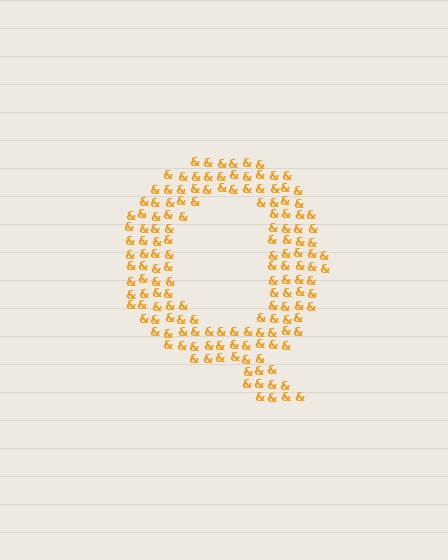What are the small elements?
The small elements are ampersands.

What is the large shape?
The large shape is the letter Q.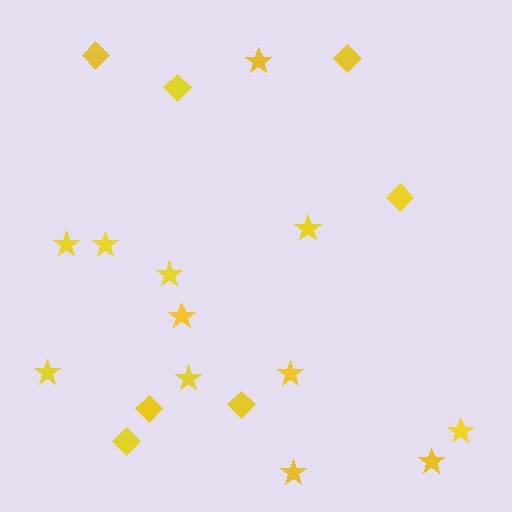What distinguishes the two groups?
There are 2 groups: one group of stars (12) and one group of diamonds (7).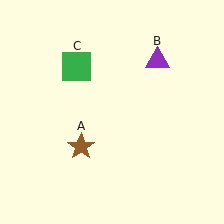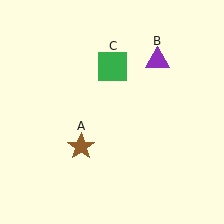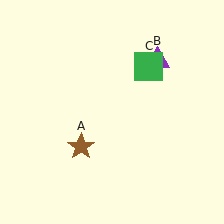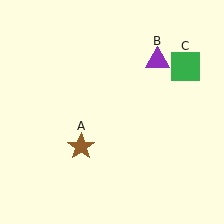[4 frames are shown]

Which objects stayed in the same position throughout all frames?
Brown star (object A) and purple triangle (object B) remained stationary.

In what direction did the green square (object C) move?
The green square (object C) moved right.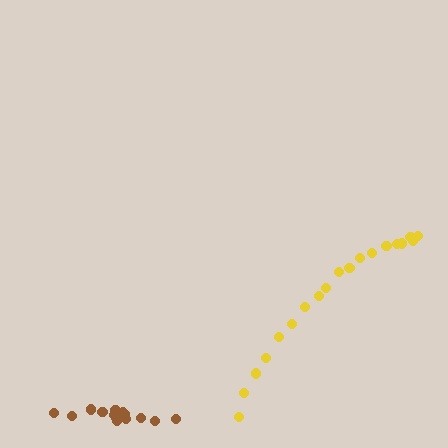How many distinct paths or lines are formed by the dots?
There are 2 distinct paths.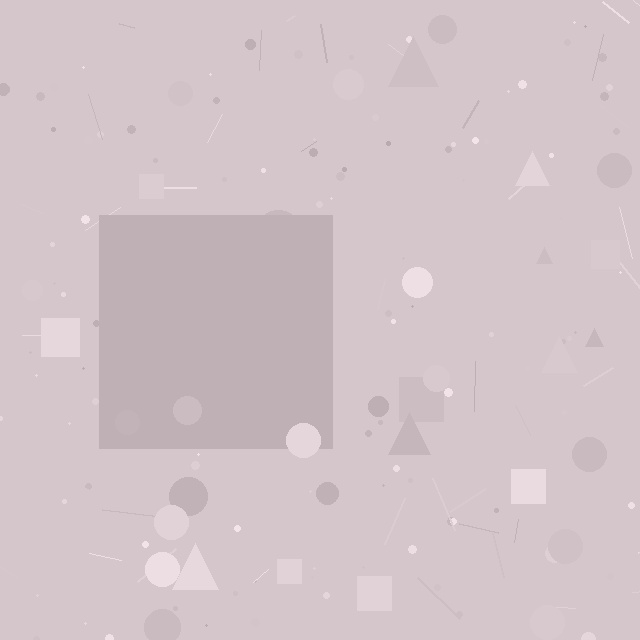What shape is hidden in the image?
A square is hidden in the image.